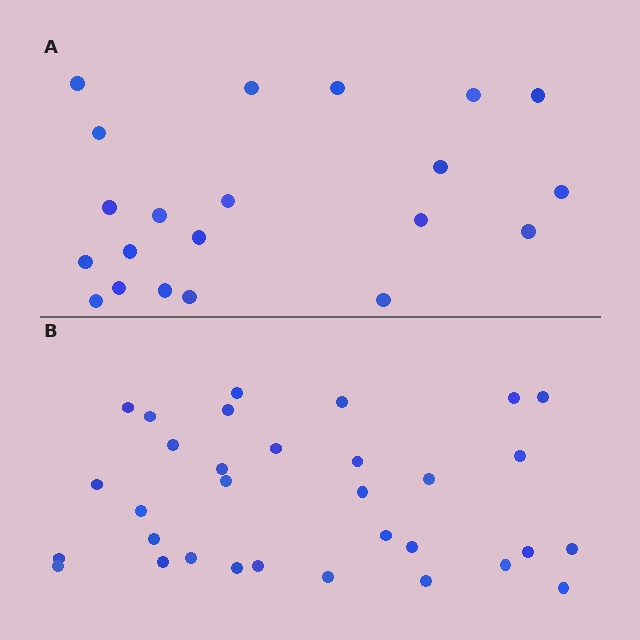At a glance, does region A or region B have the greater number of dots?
Region B (the bottom region) has more dots.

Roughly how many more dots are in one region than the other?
Region B has roughly 12 or so more dots than region A.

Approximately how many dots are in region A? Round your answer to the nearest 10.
About 20 dots. (The exact count is 21, which rounds to 20.)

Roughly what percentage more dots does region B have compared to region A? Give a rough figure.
About 50% more.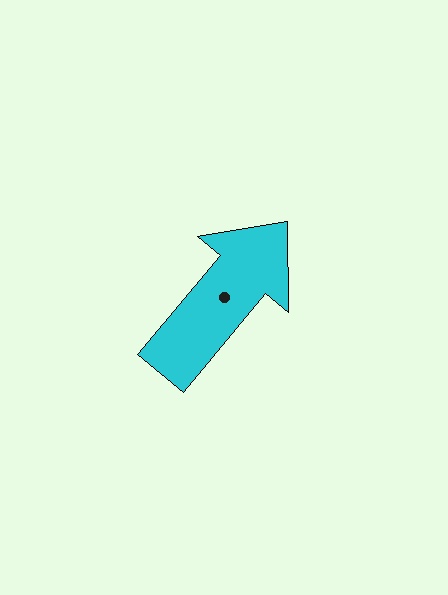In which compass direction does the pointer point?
Northeast.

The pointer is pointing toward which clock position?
Roughly 1 o'clock.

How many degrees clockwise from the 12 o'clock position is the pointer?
Approximately 40 degrees.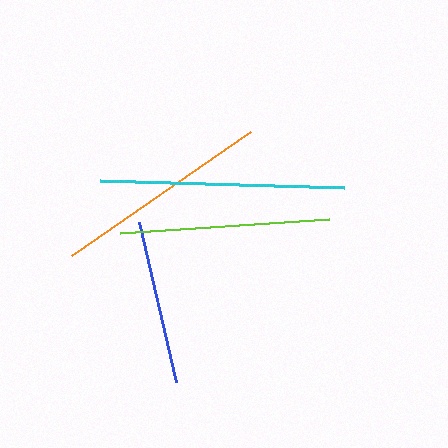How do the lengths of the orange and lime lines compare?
The orange and lime lines are approximately the same length.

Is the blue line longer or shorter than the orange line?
The orange line is longer than the blue line.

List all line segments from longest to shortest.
From longest to shortest: cyan, orange, lime, blue.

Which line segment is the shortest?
The blue line is the shortest at approximately 164 pixels.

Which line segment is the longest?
The cyan line is the longest at approximately 244 pixels.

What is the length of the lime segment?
The lime segment is approximately 209 pixels long.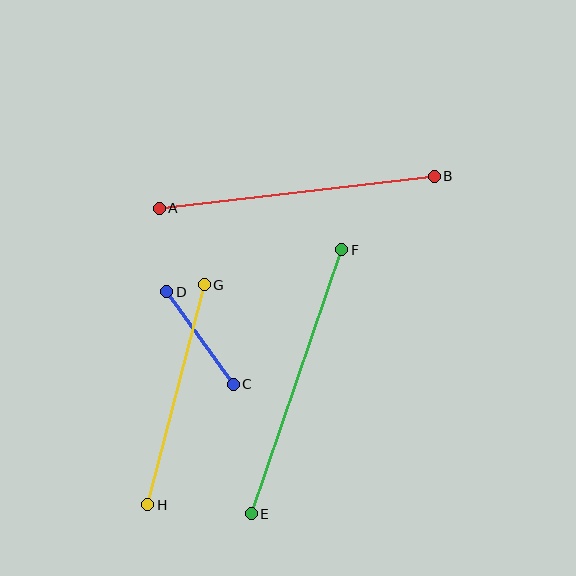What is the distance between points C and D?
The distance is approximately 114 pixels.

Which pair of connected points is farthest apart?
Points E and F are farthest apart.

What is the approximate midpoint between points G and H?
The midpoint is at approximately (176, 395) pixels.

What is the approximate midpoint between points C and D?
The midpoint is at approximately (200, 338) pixels.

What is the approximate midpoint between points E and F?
The midpoint is at approximately (296, 382) pixels.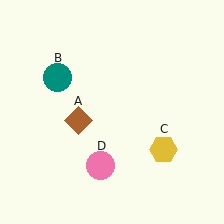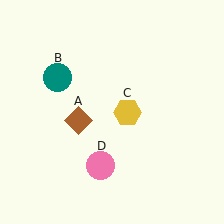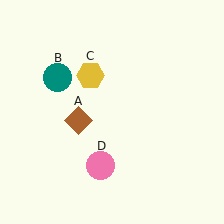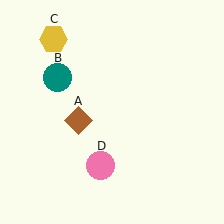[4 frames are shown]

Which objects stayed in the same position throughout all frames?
Brown diamond (object A) and teal circle (object B) and pink circle (object D) remained stationary.